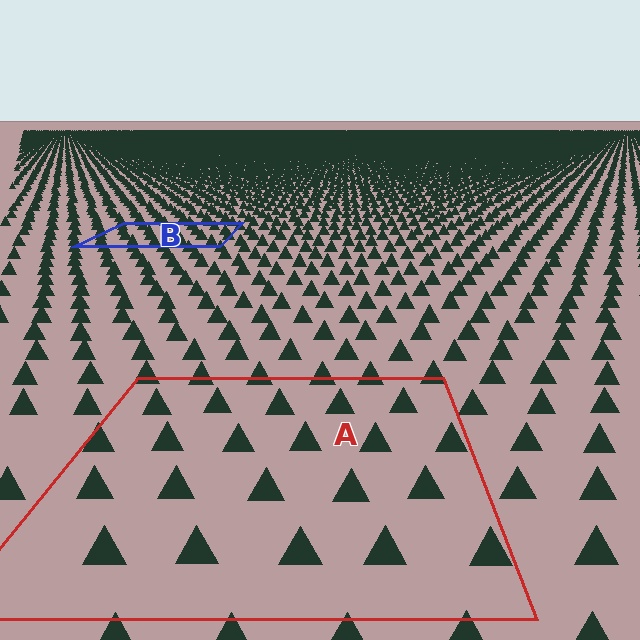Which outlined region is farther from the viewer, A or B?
Region B is farther from the viewer — the texture elements inside it appear smaller and more densely packed.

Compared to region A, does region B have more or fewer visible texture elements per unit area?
Region B has more texture elements per unit area — they are packed more densely because it is farther away.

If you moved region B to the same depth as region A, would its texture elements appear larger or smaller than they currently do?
They would appear larger. At a closer depth, the same texture elements are projected at a bigger on-screen size.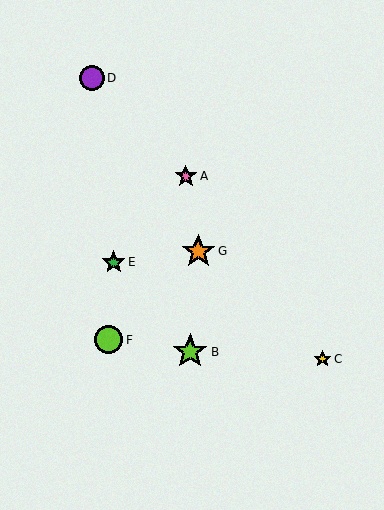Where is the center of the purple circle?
The center of the purple circle is at (92, 78).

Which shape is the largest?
The lime star (labeled B) is the largest.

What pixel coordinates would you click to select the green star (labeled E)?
Click at (114, 263) to select the green star E.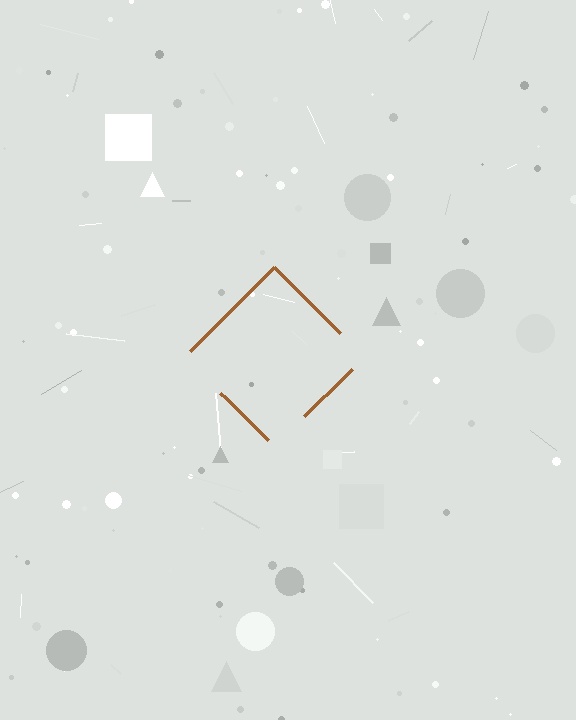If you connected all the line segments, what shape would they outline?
They would outline a diamond.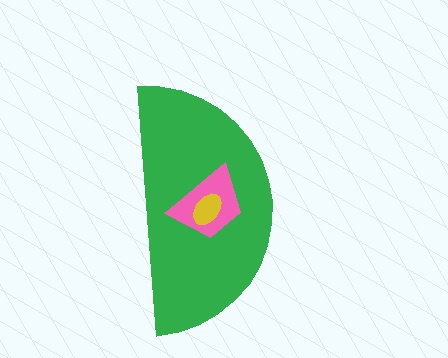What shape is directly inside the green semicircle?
The pink trapezoid.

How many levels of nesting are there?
3.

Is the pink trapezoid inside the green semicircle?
Yes.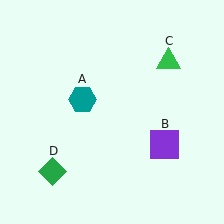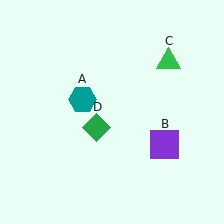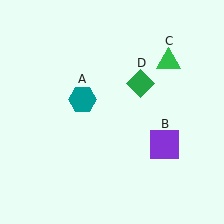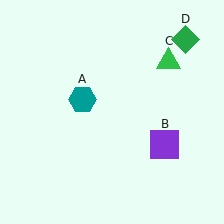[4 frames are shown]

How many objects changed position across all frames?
1 object changed position: green diamond (object D).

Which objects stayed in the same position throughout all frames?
Teal hexagon (object A) and purple square (object B) and green triangle (object C) remained stationary.